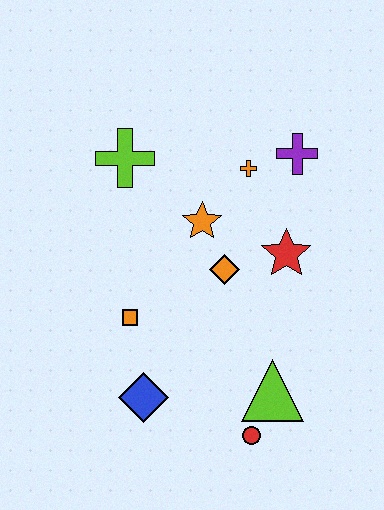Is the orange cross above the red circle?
Yes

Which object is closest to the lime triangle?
The red circle is closest to the lime triangle.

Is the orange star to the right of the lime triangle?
No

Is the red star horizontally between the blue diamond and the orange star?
No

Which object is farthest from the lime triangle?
The lime cross is farthest from the lime triangle.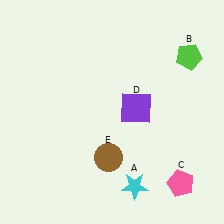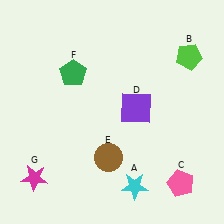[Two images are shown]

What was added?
A green pentagon (F), a magenta star (G) were added in Image 2.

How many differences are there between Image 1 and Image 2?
There are 2 differences between the two images.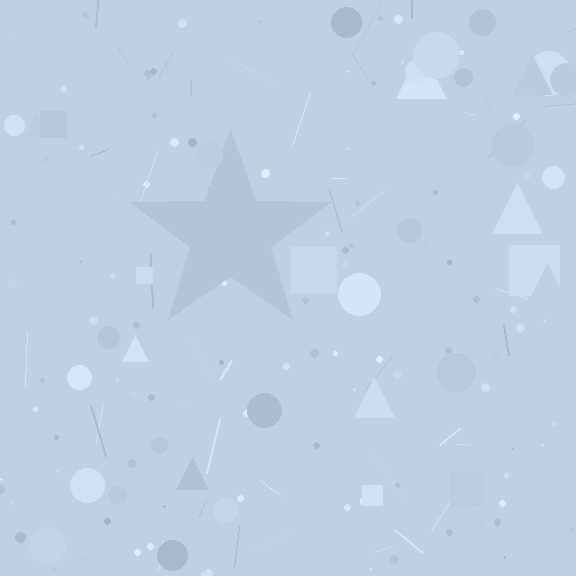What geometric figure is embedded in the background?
A star is embedded in the background.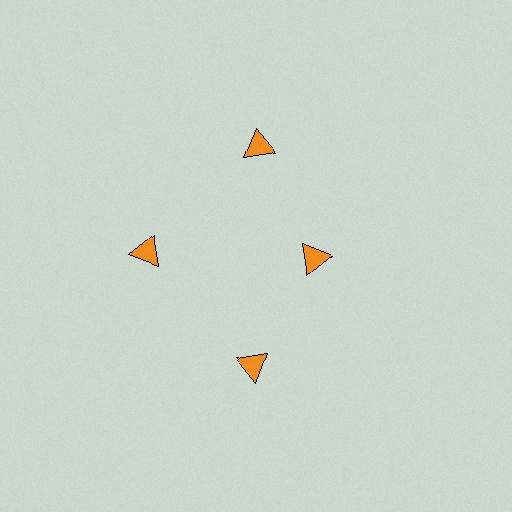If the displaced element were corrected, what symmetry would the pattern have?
It would have 4-fold rotational symmetry — the pattern would map onto itself every 90 degrees.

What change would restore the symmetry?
The symmetry would be restored by moving it outward, back onto the ring so that all 4 triangles sit at equal angles and equal distance from the center.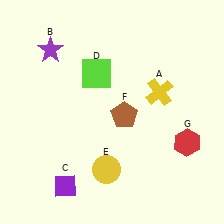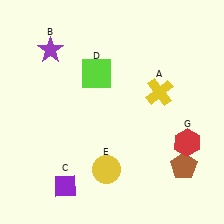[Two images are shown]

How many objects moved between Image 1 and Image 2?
1 object moved between the two images.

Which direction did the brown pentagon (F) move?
The brown pentagon (F) moved right.